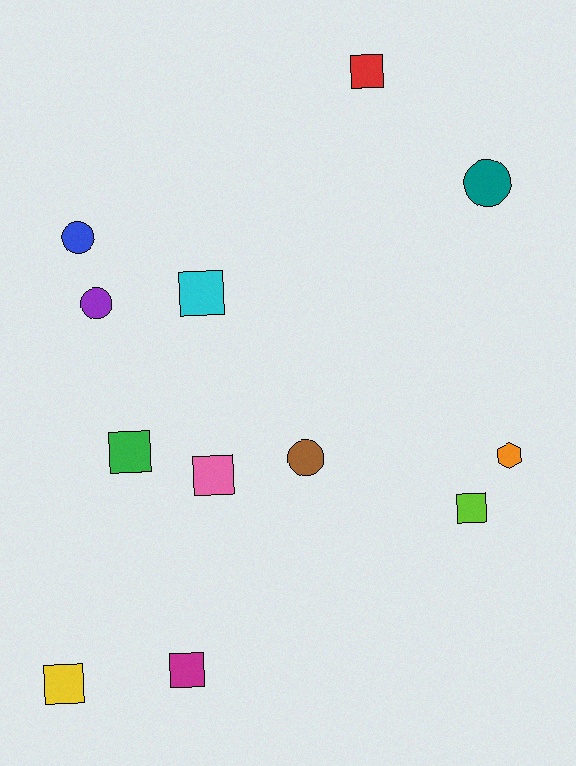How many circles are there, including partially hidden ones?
There are 4 circles.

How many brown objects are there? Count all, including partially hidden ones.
There is 1 brown object.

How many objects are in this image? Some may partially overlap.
There are 12 objects.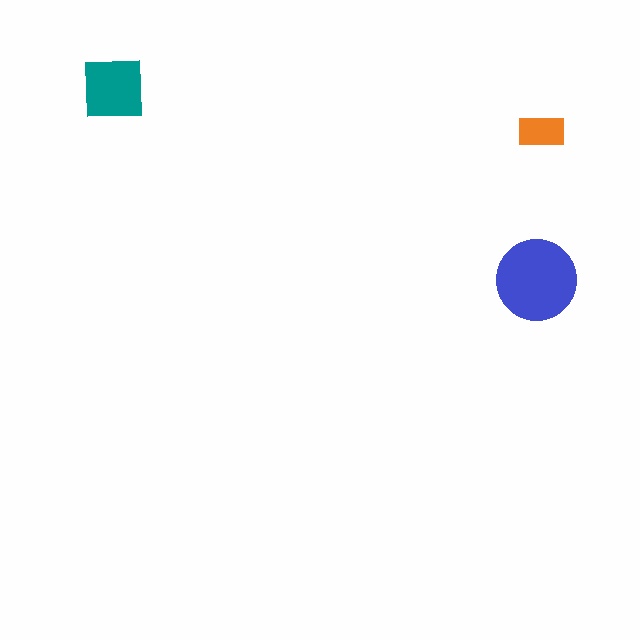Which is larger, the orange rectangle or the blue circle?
The blue circle.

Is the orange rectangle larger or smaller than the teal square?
Smaller.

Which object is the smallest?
The orange rectangle.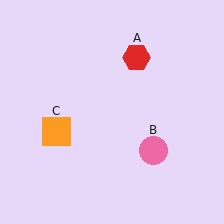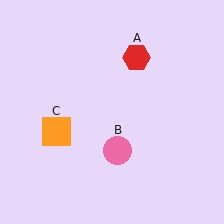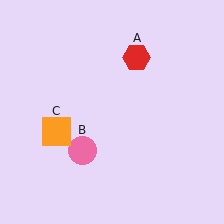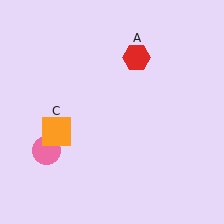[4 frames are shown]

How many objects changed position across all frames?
1 object changed position: pink circle (object B).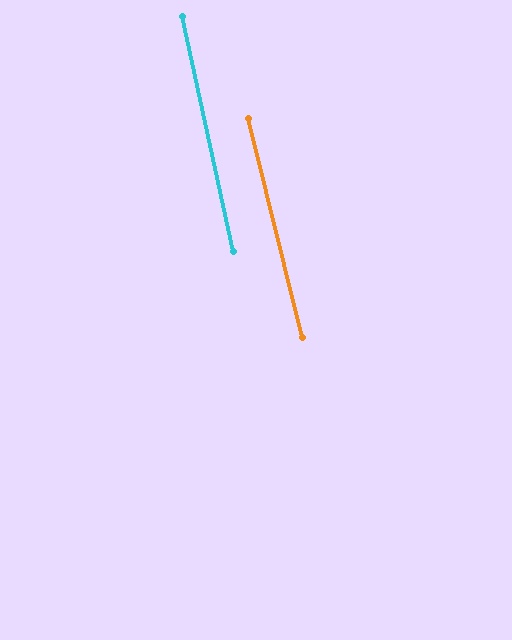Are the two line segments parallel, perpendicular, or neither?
Parallel — their directions differ by only 1.7°.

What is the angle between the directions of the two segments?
Approximately 2 degrees.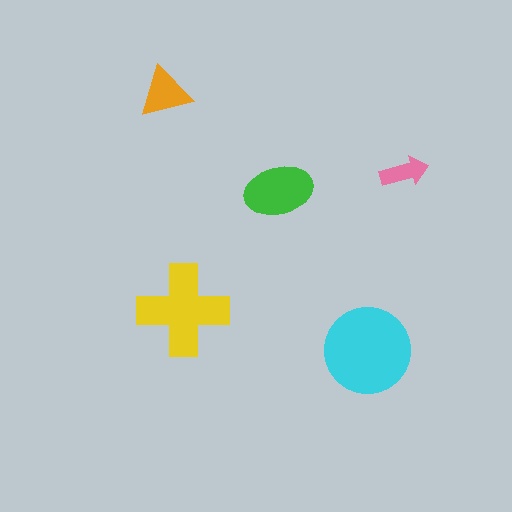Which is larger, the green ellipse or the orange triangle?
The green ellipse.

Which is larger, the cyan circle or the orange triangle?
The cyan circle.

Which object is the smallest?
The pink arrow.